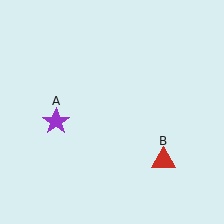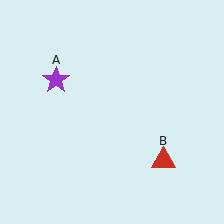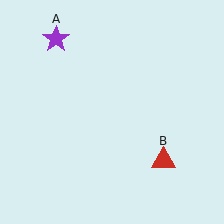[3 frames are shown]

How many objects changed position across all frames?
1 object changed position: purple star (object A).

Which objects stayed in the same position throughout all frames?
Red triangle (object B) remained stationary.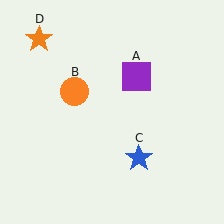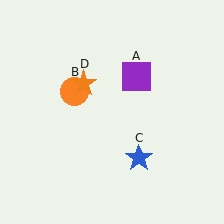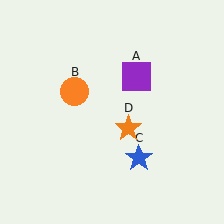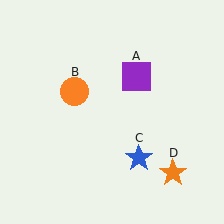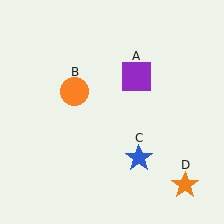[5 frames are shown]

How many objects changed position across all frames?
1 object changed position: orange star (object D).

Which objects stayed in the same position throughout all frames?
Purple square (object A) and orange circle (object B) and blue star (object C) remained stationary.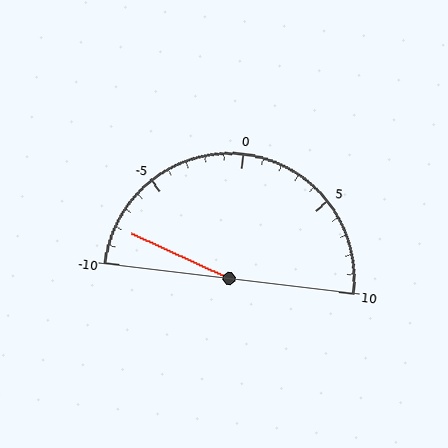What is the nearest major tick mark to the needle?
The nearest major tick mark is -10.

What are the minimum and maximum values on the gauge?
The gauge ranges from -10 to 10.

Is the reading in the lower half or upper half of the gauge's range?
The reading is in the lower half of the range (-10 to 10).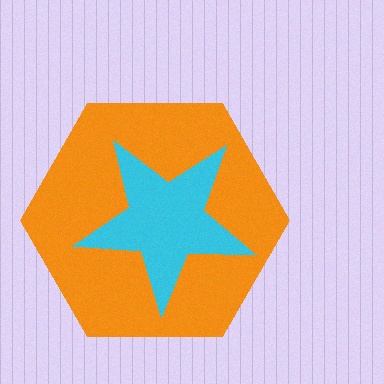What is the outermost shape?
The orange hexagon.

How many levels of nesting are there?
2.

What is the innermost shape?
The cyan star.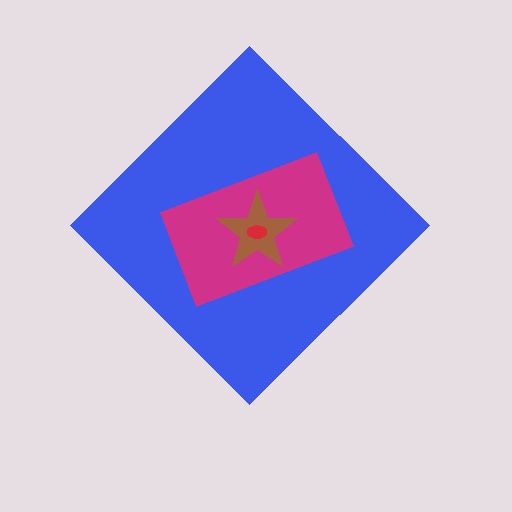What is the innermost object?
The red ellipse.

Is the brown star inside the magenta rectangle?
Yes.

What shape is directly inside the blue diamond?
The magenta rectangle.